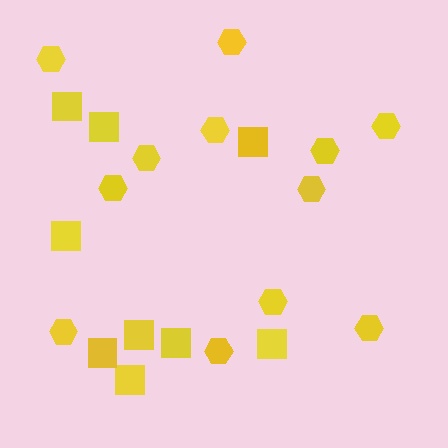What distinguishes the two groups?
There are 2 groups: one group of hexagons (12) and one group of squares (9).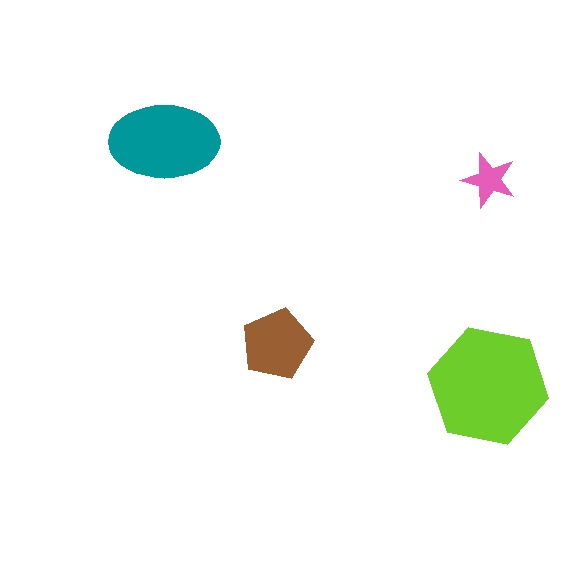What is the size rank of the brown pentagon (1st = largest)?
3rd.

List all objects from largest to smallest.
The lime hexagon, the teal ellipse, the brown pentagon, the pink star.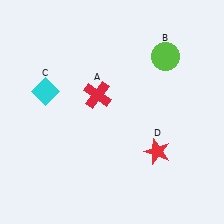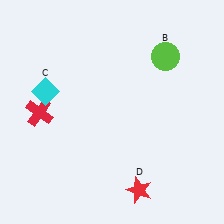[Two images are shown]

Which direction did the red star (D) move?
The red star (D) moved down.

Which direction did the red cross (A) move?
The red cross (A) moved left.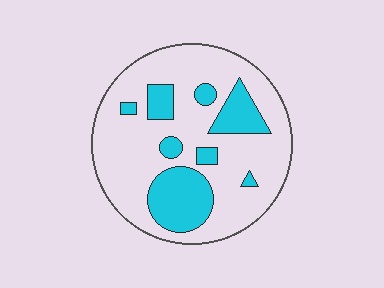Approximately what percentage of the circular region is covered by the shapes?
Approximately 25%.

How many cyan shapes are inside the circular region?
8.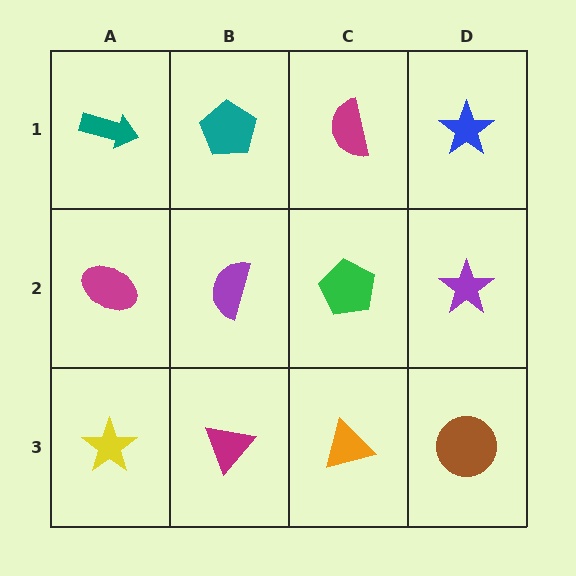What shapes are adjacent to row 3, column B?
A purple semicircle (row 2, column B), a yellow star (row 3, column A), an orange triangle (row 3, column C).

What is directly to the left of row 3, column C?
A magenta triangle.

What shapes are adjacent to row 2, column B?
A teal pentagon (row 1, column B), a magenta triangle (row 3, column B), a magenta ellipse (row 2, column A), a green pentagon (row 2, column C).